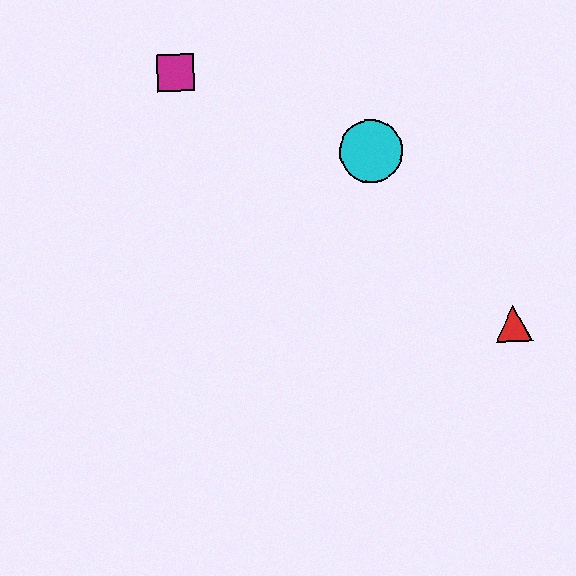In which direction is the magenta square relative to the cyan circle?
The magenta square is to the left of the cyan circle.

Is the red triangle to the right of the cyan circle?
Yes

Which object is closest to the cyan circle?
The magenta square is closest to the cyan circle.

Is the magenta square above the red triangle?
Yes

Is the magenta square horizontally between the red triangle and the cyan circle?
No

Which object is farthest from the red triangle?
The magenta square is farthest from the red triangle.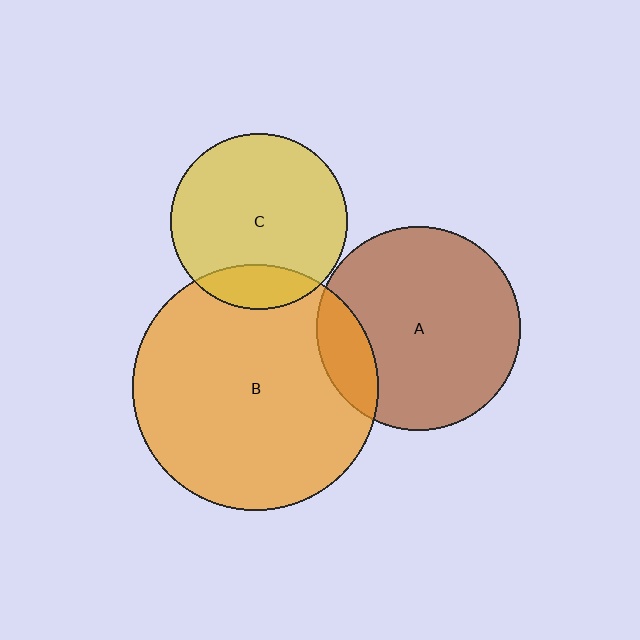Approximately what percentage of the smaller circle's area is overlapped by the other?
Approximately 15%.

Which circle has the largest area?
Circle B (orange).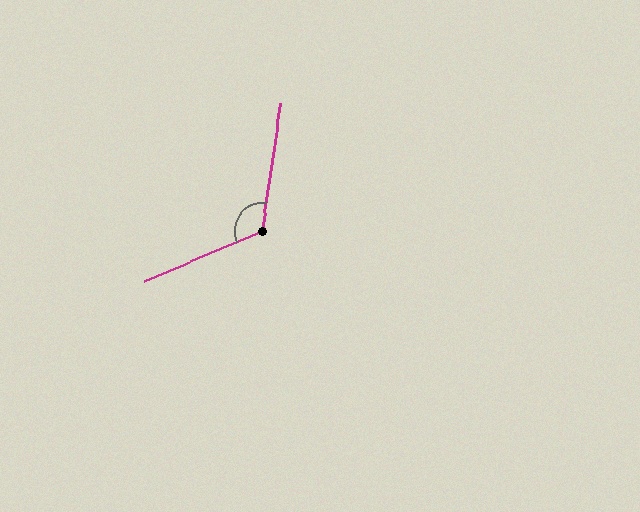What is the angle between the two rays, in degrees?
Approximately 121 degrees.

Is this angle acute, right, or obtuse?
It is obtuse.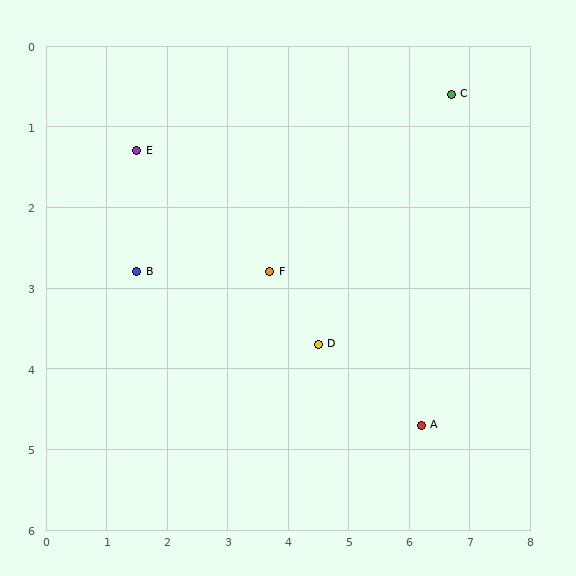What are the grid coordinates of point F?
Point F is at approximately (3.7, 2.8).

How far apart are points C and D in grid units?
Points C and D are about 3.8 grid units apart.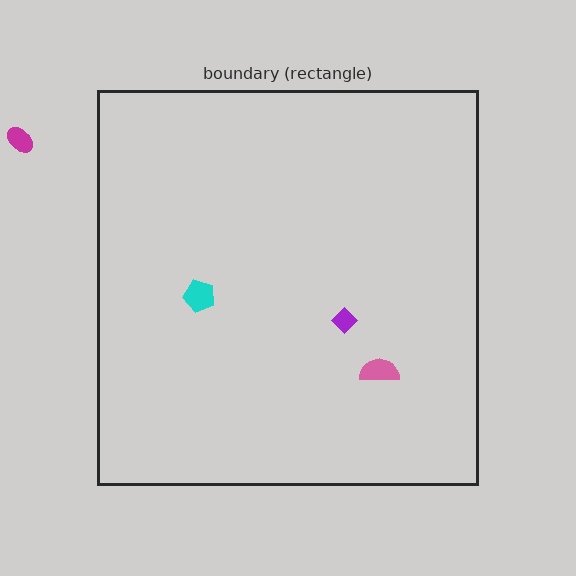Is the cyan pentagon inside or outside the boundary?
Inside.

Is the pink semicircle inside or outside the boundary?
Inside.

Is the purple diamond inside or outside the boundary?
Inside.